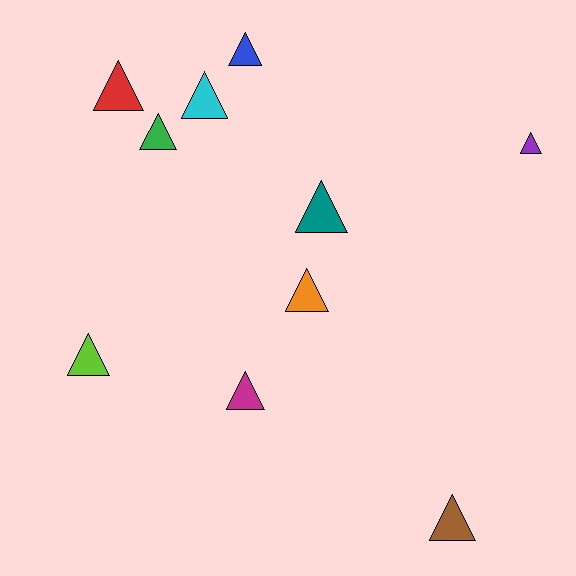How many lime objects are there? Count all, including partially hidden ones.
There is 1 lime object.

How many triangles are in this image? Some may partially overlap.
There are 10 triangles.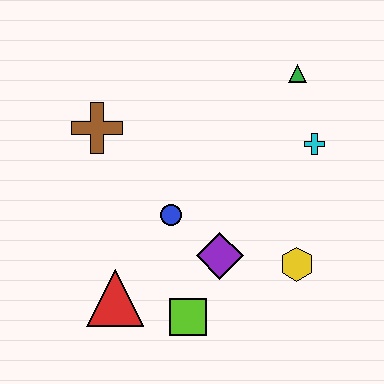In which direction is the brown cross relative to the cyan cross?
The brown cross is to the left of the cyan cross.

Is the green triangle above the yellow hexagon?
Yes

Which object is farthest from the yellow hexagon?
The brown cross is farthest from the yellow hexagon.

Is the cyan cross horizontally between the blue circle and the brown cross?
No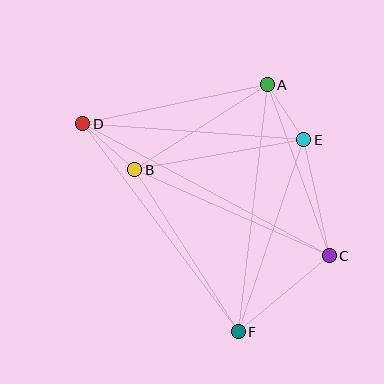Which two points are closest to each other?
Points A and E are closest to each other.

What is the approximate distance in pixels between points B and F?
The distance between B and F is approximately 192 pixels.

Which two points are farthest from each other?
Points C and D are farthest from each other.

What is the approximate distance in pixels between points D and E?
The distance between D and E is approximately 222 pixels.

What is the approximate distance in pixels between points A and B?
The distance between A and B is approximately 158 pixels.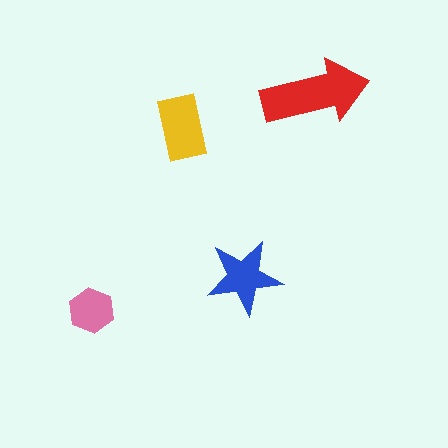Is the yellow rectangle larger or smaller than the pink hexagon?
Larger.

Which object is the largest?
The red arrow.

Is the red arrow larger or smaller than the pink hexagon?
Larger.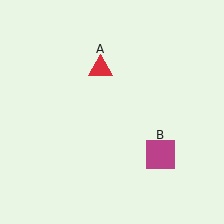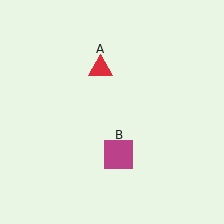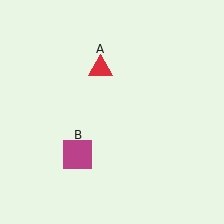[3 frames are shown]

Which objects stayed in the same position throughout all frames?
Red triangle (object A) remained stationary.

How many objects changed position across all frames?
1 object changed position: magenta square (object B).